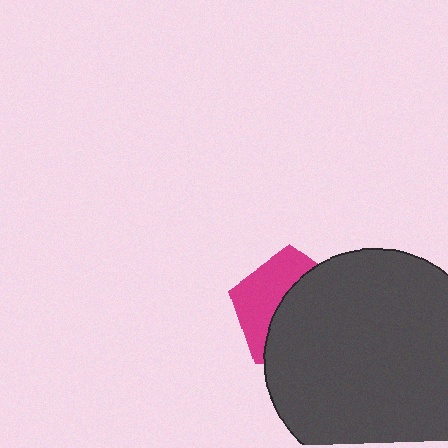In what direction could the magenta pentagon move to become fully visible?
The magenta pentagon could move left. That would shift it out from behind the dark gray circle entirely.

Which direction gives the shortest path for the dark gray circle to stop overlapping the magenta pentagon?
Moving right gives the shortest separation.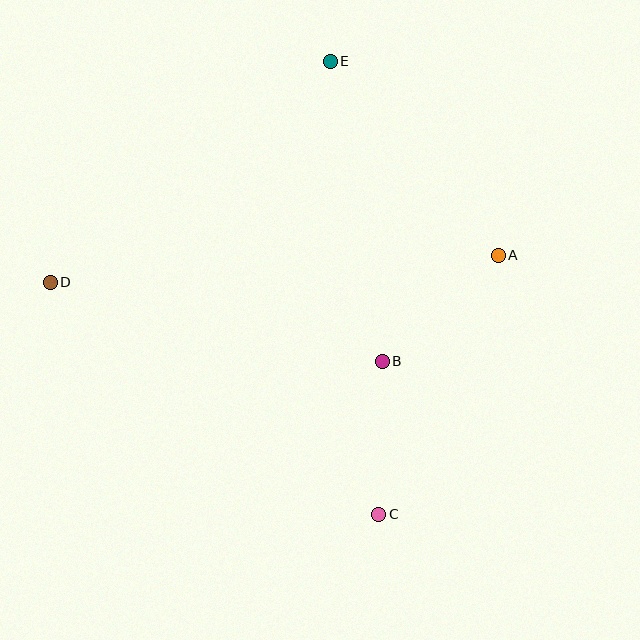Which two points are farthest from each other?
Points C and E are farthest from each other.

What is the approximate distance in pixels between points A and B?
The distance between A and B is approximately 157 pixels.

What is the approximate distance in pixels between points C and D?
The distance between C and D is approximately 402 pixels.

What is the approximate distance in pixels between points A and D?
The distance between A and D is approximately 449 pixels.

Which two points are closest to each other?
Points B and C are closest to each other.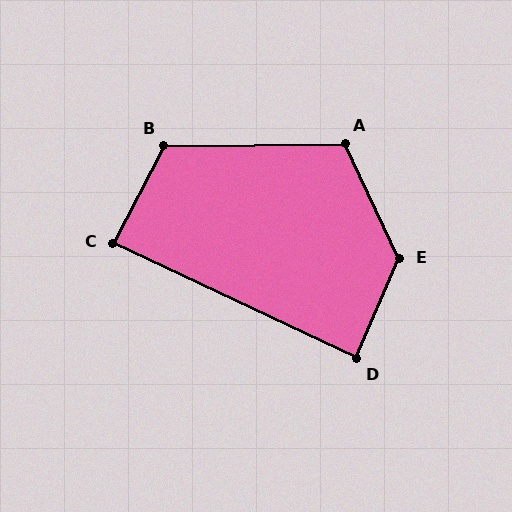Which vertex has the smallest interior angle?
C, at approximately 88 degrees.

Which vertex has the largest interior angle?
E, at approximately 131 degrees.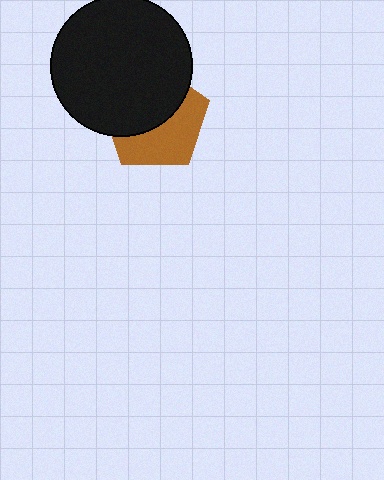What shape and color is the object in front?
The object in front is a black circle.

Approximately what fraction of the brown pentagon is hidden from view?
Roughly 53% of the brown pentagon is hidden behind the black circle.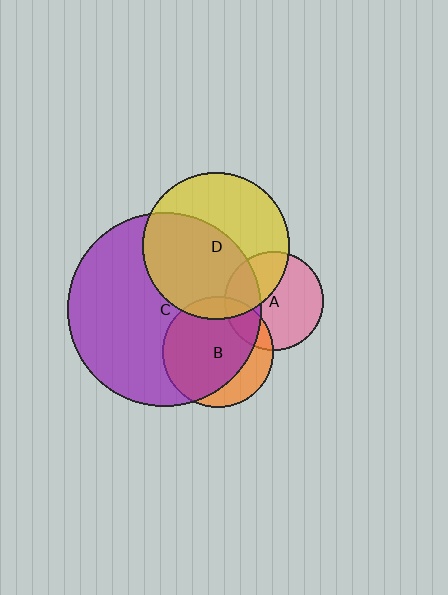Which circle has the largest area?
Circle C (purple).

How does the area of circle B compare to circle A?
Approximately 1.3 times.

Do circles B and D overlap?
Yes.